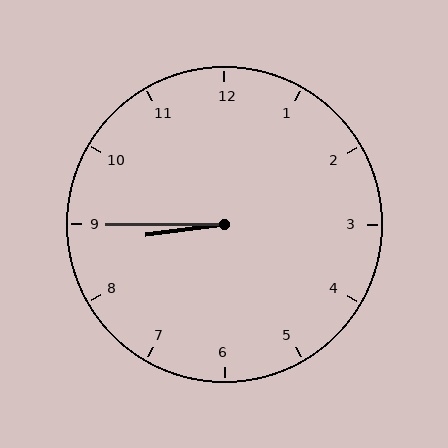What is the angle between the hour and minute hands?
Approximately 8 degrees.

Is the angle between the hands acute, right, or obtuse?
It is acute.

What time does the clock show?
8:45.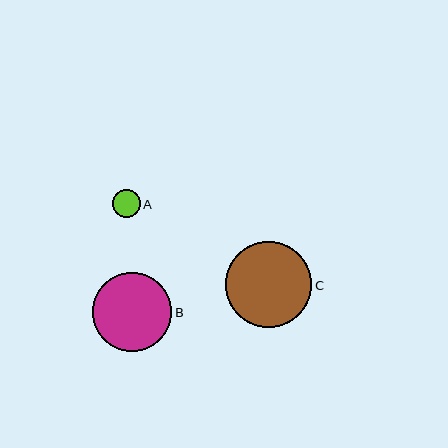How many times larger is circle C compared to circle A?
Circle C is approximately 3.1 times the size of circle A.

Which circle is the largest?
Circle C is the largest with a size of approximately 86 pixels.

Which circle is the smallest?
Circle A is the smallest with a size of approximately 27 pixels.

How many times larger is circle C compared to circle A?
Circle C is approximately 3.1 times the size of circle A.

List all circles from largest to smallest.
From largest to smallest: C, B, A.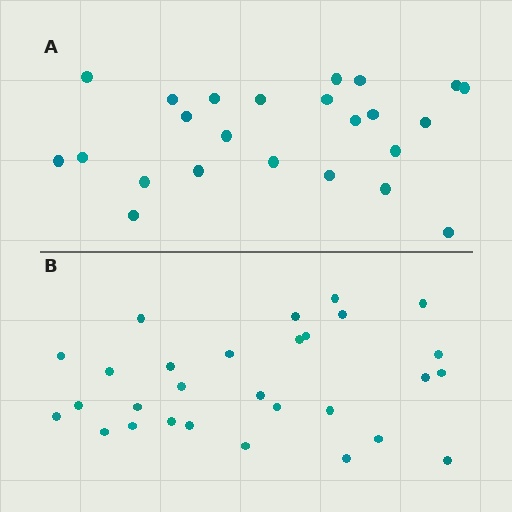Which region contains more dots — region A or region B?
Region B (the bottom region) has more dots.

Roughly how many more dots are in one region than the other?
Region B has about 5 more dots than region A.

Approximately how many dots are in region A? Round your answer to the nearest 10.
About 20 dots. (The exact count is 24, which rounds to 20.)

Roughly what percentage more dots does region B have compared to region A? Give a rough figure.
About 20% more.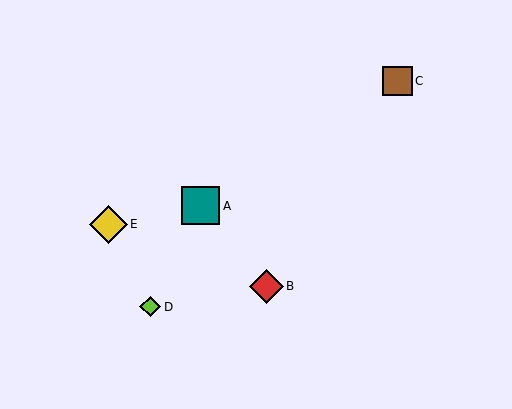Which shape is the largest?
The teal square (labeled A) is the largest.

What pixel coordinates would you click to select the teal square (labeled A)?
Click at (201, 206) to select the teal square A.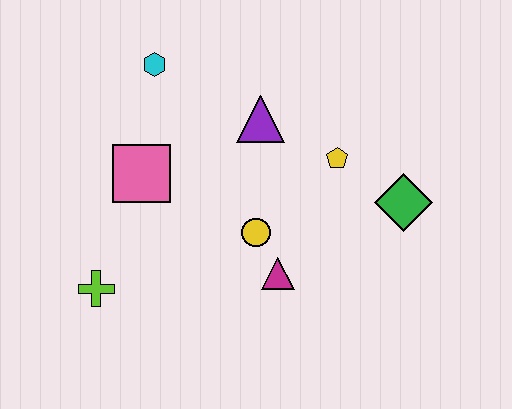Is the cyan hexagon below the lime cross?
No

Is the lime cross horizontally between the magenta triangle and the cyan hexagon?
No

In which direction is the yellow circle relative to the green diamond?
The yellow circle is to the left of the green diamond.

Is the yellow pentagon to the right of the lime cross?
Yes